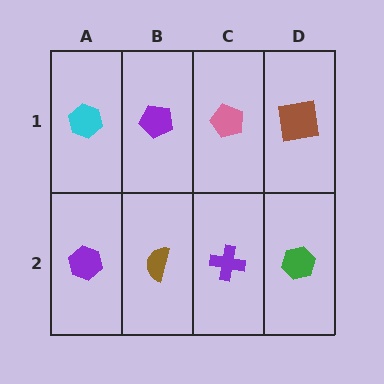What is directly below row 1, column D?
A green hexagon.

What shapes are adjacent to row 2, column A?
A cyan hexagon (row 1, column A), a brown semicircle (row 2, column B).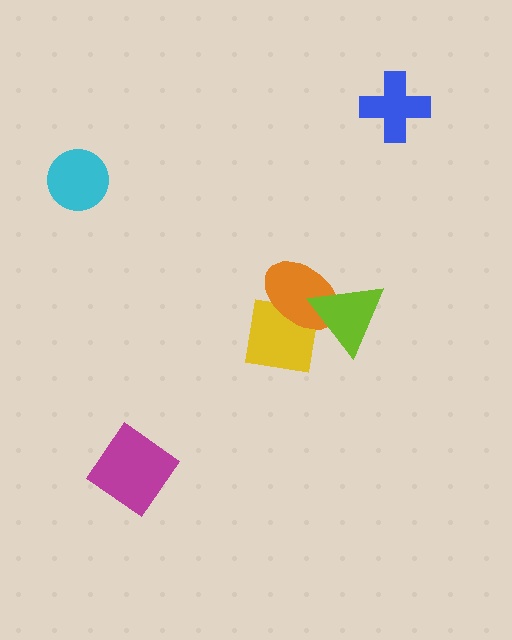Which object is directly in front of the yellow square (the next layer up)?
The orange ellipse is directly in front of the yellow square.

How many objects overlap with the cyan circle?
0 objects overlap with the cyan circle.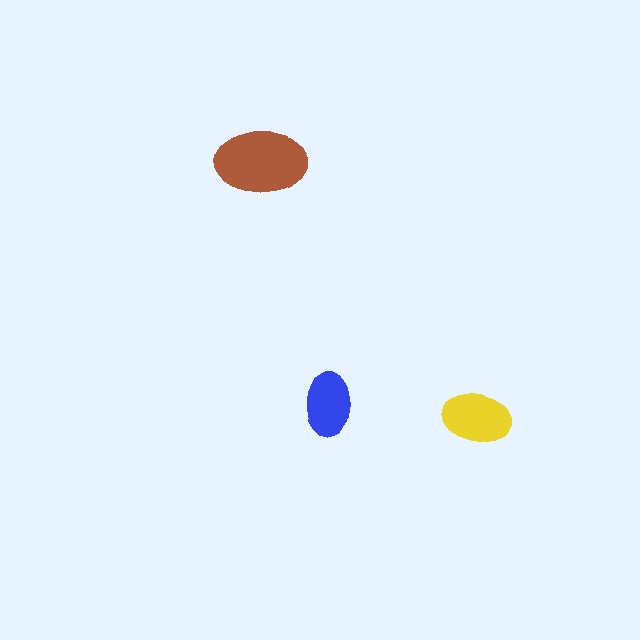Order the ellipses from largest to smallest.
the brown one, the yellow one, the blue one.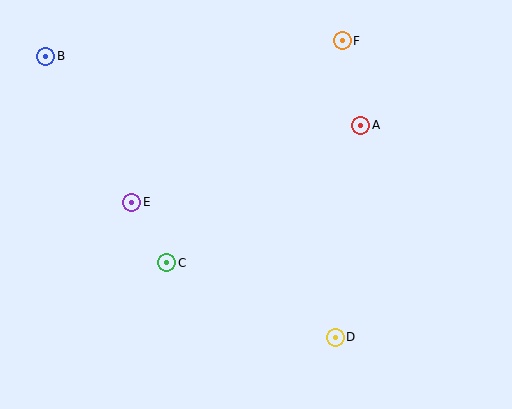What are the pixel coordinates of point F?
Point F is at (342, 41).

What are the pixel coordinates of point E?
Point E is at (132, 202).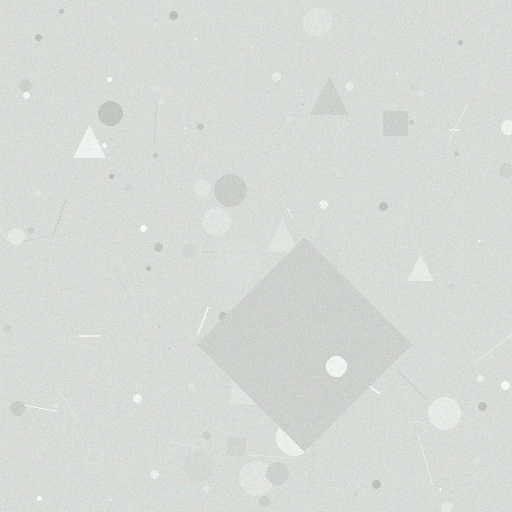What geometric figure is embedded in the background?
A diamond is embedded in the background.